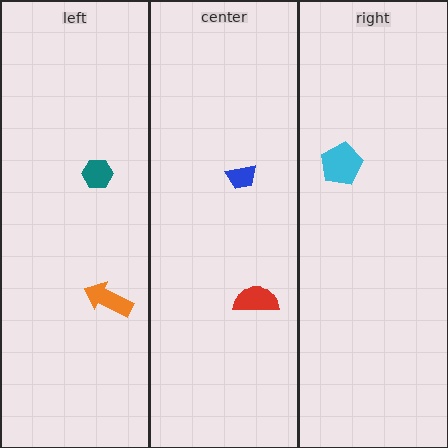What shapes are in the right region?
The cyan pentagon.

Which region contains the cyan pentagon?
The right region.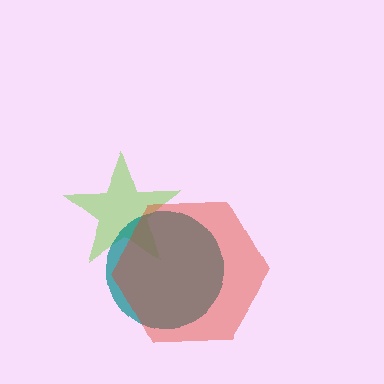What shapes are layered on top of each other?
The layered shapes are: a lime star, a teal circle, a red hexagon.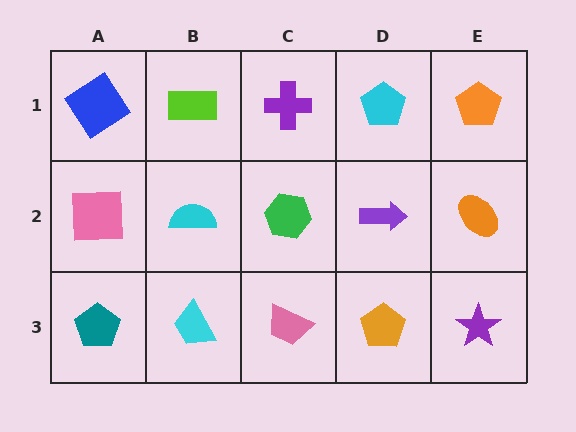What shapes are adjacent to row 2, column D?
A cyan pentagon (row 1, column D), an orange pentagon (row 3, column D), a green hexagon (row 2, column C), an orange ellipse (row 2, column E).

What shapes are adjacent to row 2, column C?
A purple cross (row 1, column C), a pink trapezoid (row 3, column C), a cyan semicircle (row 2, column B), a purple arrow (row 2, column D).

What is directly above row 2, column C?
A purple cross.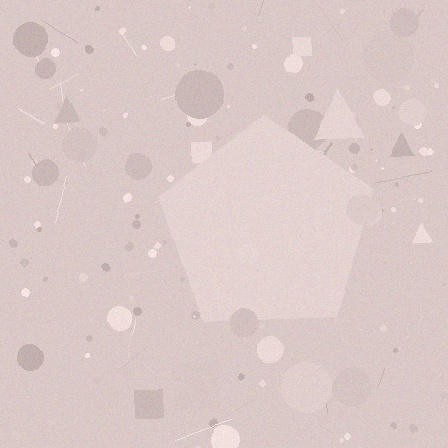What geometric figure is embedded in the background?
A pentagon is embedded in the background.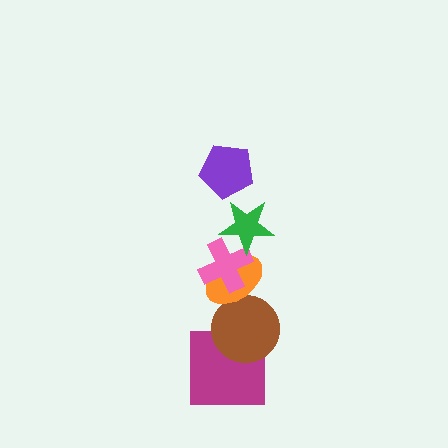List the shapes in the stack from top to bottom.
From top to bottom: the purple pentagon, the green star, the pink cross, the orange ellipse, the brown circle, the magenta square.